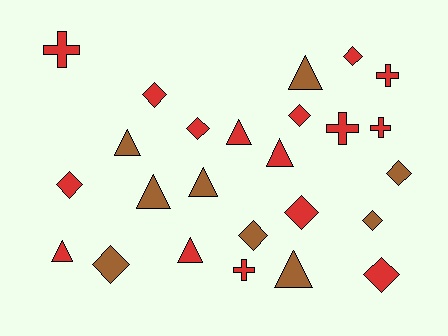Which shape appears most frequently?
Diamond, with 11 objects.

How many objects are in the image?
There are 25 objects.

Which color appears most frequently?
Red, with 16 objects.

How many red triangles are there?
There are 4 red triangles.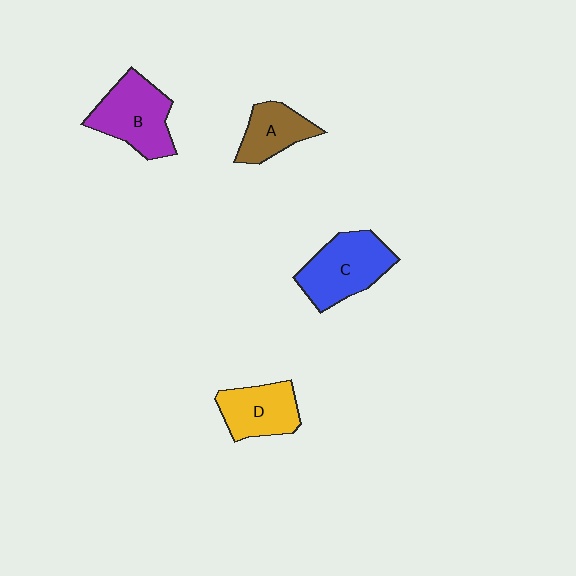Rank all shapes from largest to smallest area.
From largest to smallest: C (blue), B (purple), D (yellow), A (brown).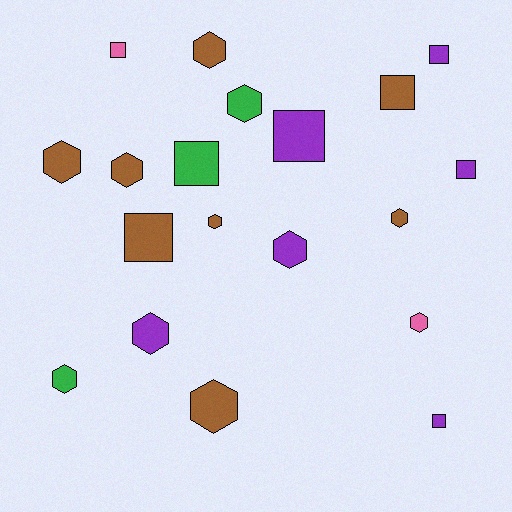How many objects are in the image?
There are 19 objects.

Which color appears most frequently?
Brown, with 8 objects.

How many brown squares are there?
There are 2 brown squares.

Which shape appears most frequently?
Hexagon, with 11 objects.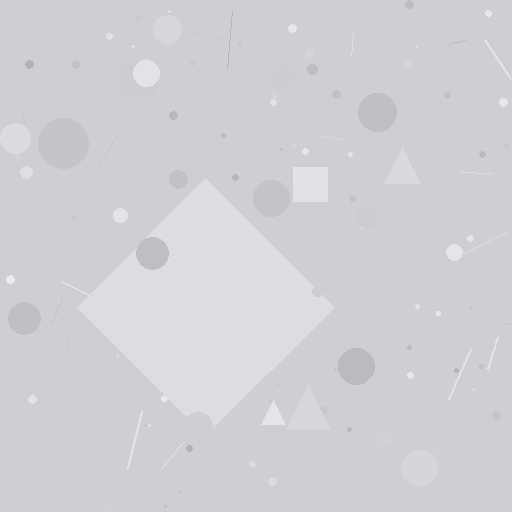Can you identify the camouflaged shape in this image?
The camouflaged shape is a diamond.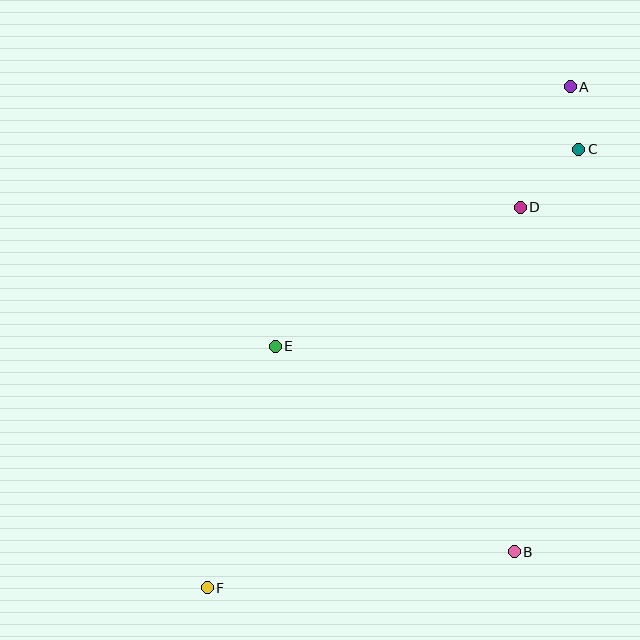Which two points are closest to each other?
Points A and C are closest to each other.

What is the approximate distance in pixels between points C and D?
The distance between C and D is approximately 82 pixels.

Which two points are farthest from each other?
Points A and F are farthest from each other.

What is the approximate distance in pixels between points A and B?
The distance between A and B is approximately 468 pixels.